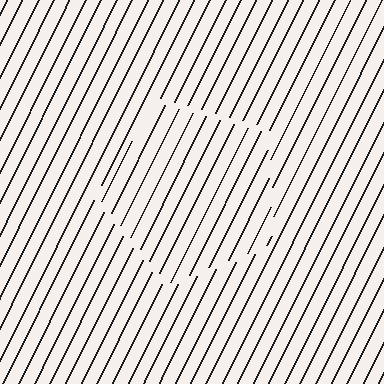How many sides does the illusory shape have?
5 sides — the line-ends trace a pentagon.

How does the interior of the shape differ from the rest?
The interior of the shape contains the same grating, shifted by half a period — the contour is defined by the phase discontinuity where line-ends from the inner and outer gratings abut.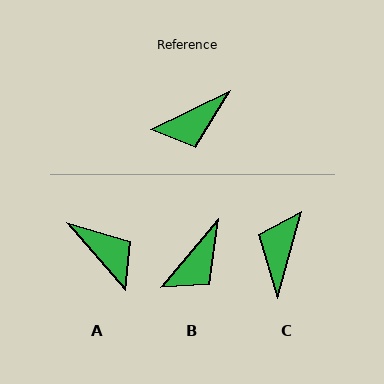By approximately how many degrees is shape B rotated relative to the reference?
Approximately 24 degrees counter-clockwise.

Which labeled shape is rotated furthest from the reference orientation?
C, about 132 degrees away.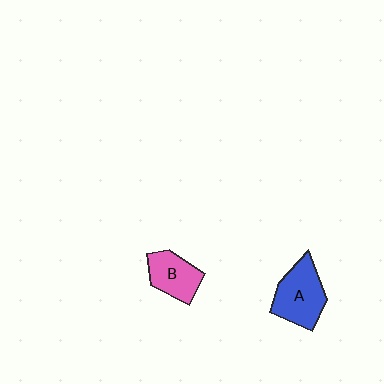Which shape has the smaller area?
Shape B (pink).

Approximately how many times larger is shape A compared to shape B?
Approximately 1.3 times.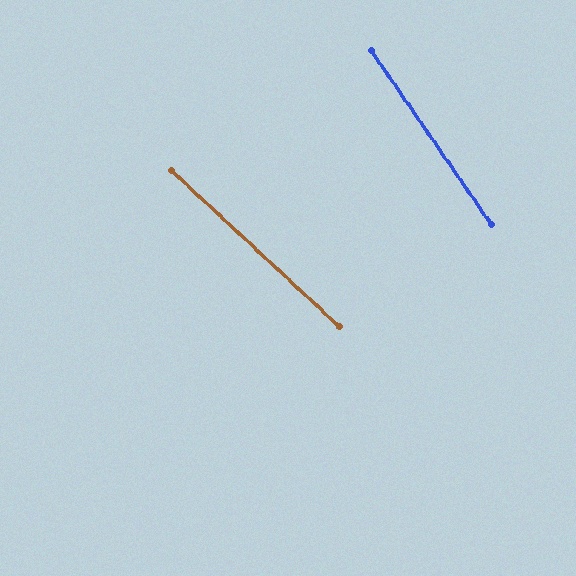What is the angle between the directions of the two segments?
Approximately 12 degrees.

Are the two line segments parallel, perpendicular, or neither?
Neither parallel nor perpendicular — they differ by about 12°.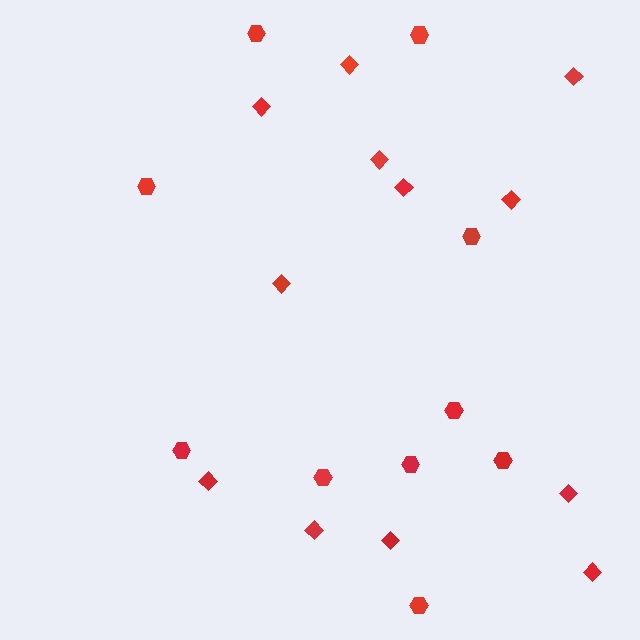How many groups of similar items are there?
There are 2 groups: one group of diamonds (12) and one group of hexagons (10).